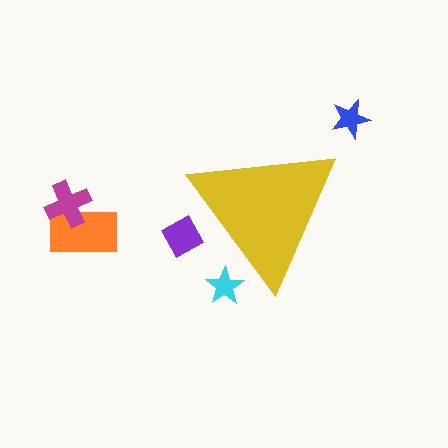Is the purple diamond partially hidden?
Yes, the purple diamond is partially hidden behind the yellow triangle.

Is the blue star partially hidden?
No, the blue star is fully visible.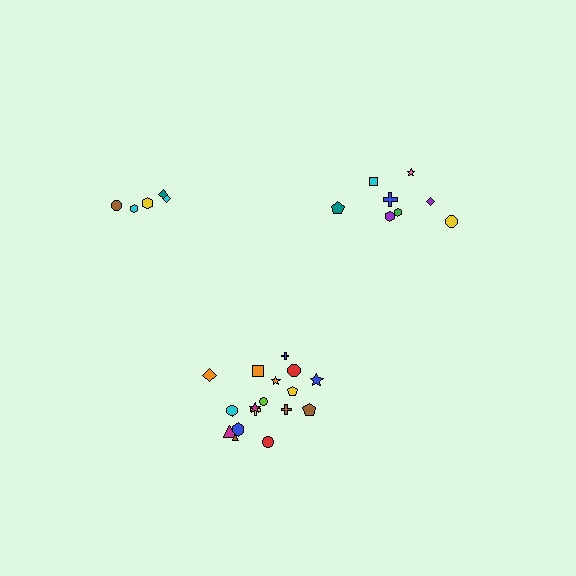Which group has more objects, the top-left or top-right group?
The top-right group.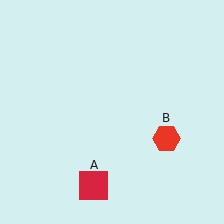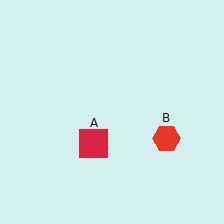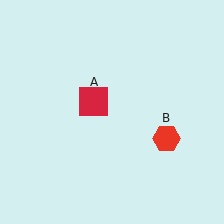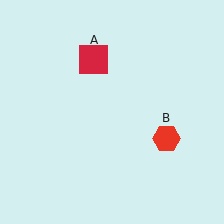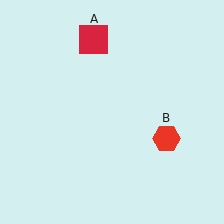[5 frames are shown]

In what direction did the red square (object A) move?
The red square (object A) moved up.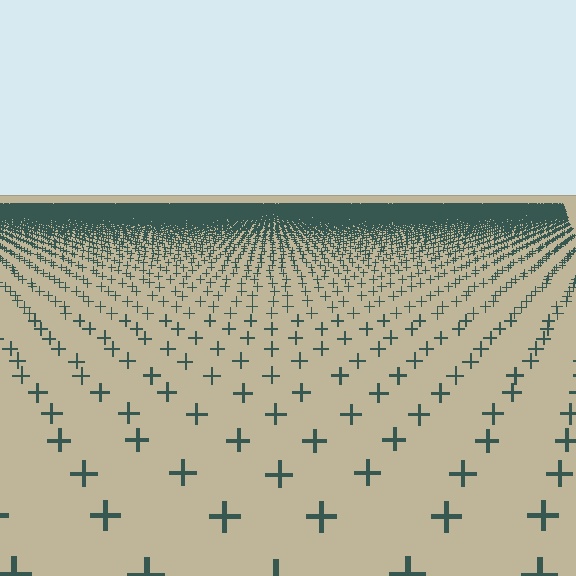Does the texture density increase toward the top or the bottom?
Density increases toward the top.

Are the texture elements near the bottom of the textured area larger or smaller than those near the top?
Larger. Near the bottom, elements are closer to the viewer and appear at a bigger on-screen size.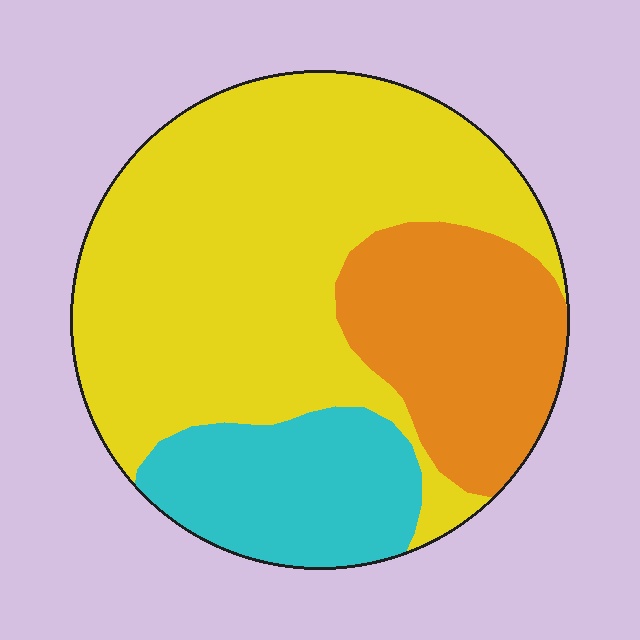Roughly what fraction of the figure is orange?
Orange covers around 25% of the figure.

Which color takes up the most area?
Yellow, at roughly 60%.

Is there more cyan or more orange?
Orange.